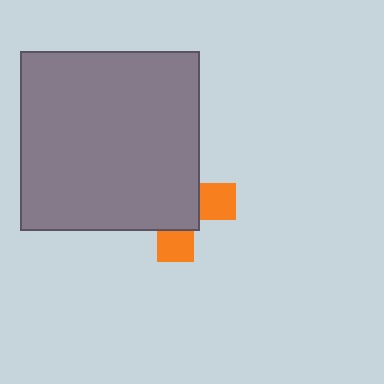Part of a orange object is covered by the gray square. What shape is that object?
It is a cross.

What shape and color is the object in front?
The object in front is a gray square.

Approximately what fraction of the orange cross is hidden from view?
Roughly 68% of the orange cross is hidden behind the gray square.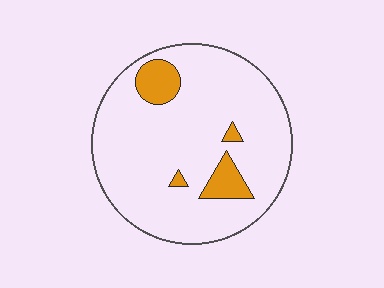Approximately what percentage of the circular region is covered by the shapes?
Approximately 10%.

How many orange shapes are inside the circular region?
4.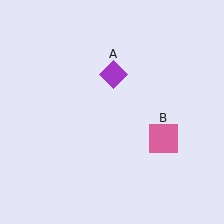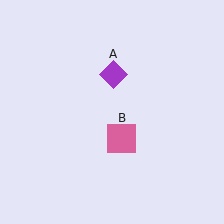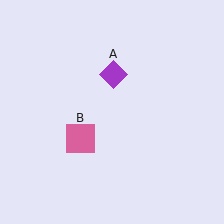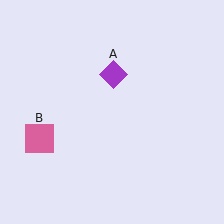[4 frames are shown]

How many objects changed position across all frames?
1 object changed position: pink square (object B).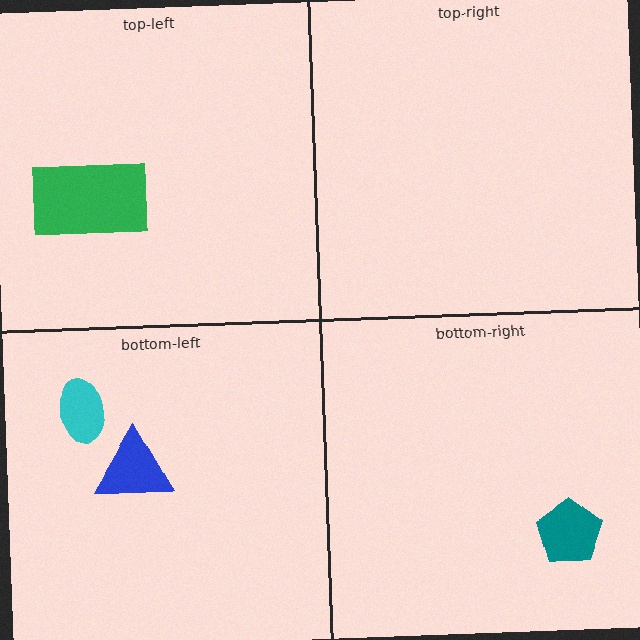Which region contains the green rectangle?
The top-left region.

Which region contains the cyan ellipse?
The bottom-left region.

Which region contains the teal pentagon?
The bottom-right region.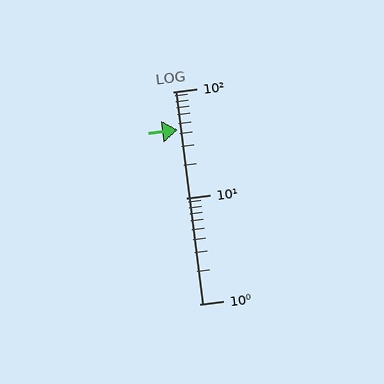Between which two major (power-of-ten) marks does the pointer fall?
The pointer is between 10 and 100.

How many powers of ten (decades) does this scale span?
The scale spans 2 decades, from 1 to 100.